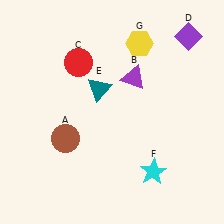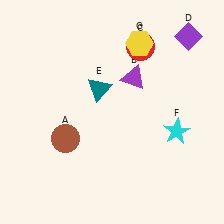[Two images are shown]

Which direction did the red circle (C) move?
The red circle (C) moved right.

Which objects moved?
The objects that moved are: the red circle (C), the cyan star (F).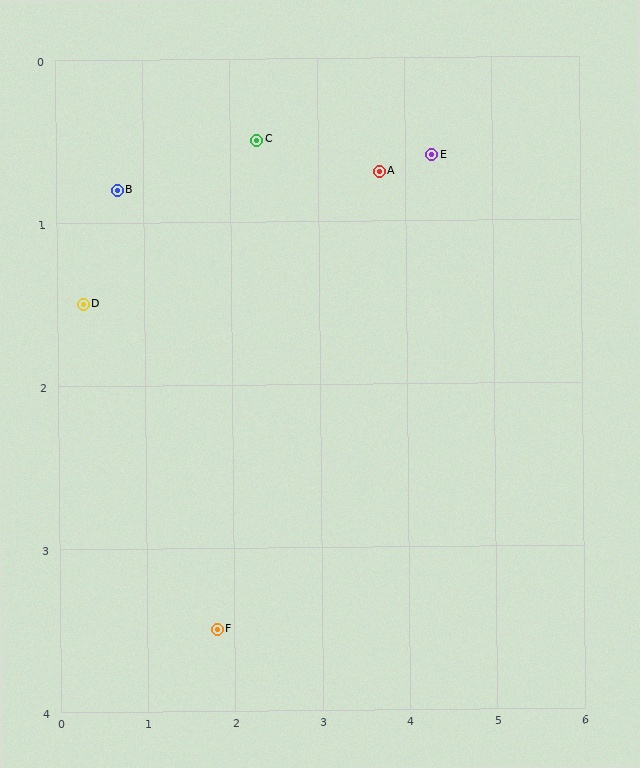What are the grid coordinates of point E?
Point E is at approximately (4.3, 0.6).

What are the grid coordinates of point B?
Point B is at approximately (0.7, 0.8).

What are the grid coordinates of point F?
Point F is at approximately (1.8, 3.5).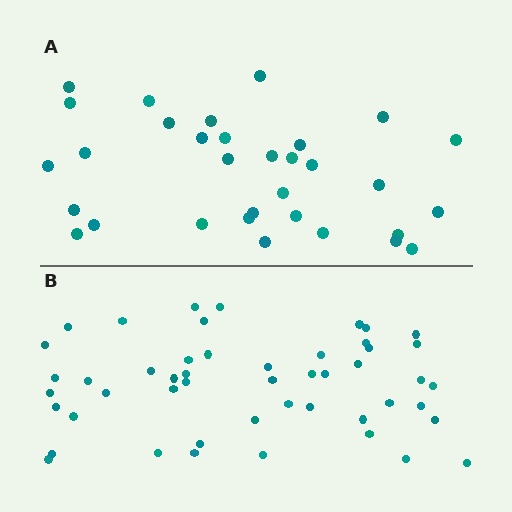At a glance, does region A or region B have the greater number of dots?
Region B (the bottom region) has more dots.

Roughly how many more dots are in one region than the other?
Region B has approximately 15 more dots than region A.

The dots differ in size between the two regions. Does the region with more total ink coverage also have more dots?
No. Region A has more total ink coverage because its dots are larger, but region B actually contains more individual dots. Total area can be misleading — the number of items is what matters here.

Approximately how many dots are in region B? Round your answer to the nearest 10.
About 50 dots. (The exact count is 49, which rounds to 50.)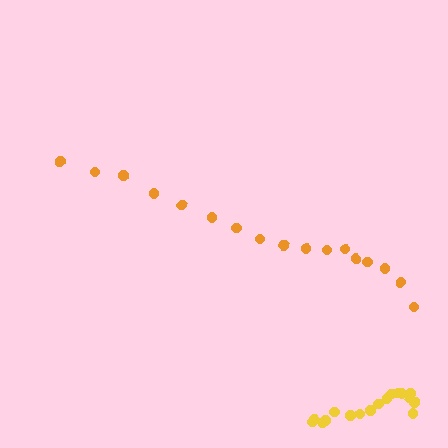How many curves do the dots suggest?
There are 2 distinct paths.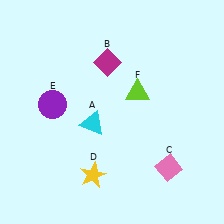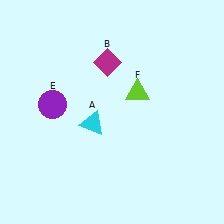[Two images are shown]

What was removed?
The yellow star (D), the pink diamond (C) were removed in Image 2.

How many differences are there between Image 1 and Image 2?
There are 2 differences between the two images.